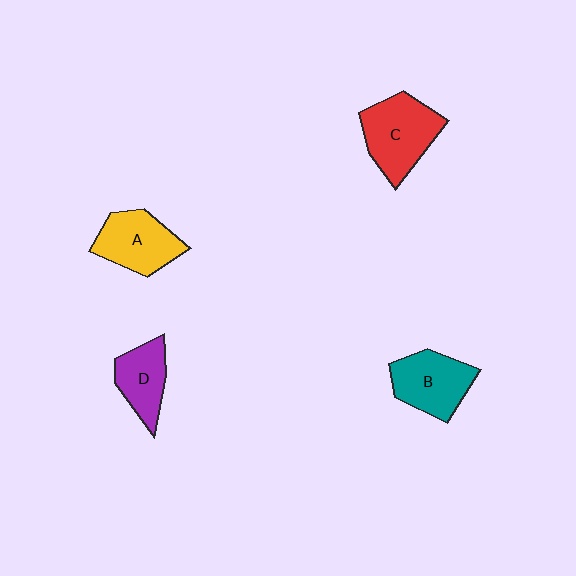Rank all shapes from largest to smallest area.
From largest to smallest: C (red), B (teal), A (yellow), D (purple).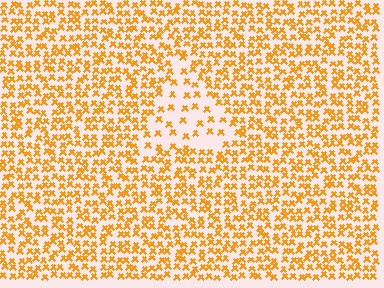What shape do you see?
I see a triangle.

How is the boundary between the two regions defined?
The boundary is defined by a change in element density (approximately 2.4x ratio). All elements are the same color, size, and shape.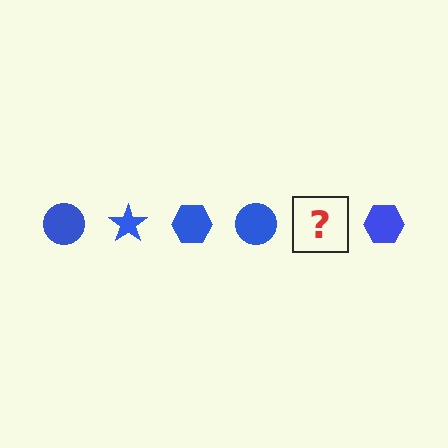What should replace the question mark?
The question mark should be replaced with a blue star.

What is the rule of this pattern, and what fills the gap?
The rule is that the pattern cycles through circle, star, hexagon shapes in blue. The gap should be filled with a blue star.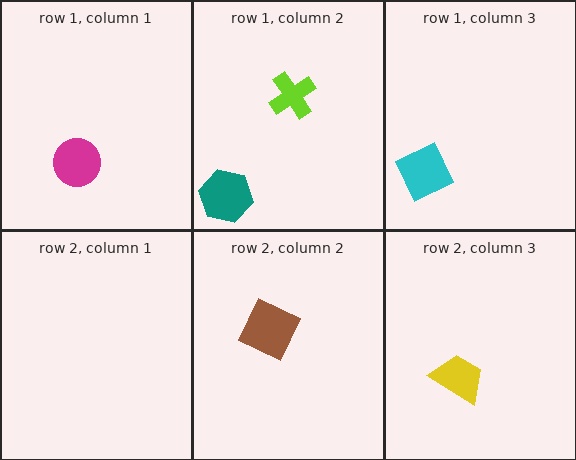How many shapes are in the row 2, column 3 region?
1.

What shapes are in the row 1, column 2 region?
The teal hexagon, the lime cross.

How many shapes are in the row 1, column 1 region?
1.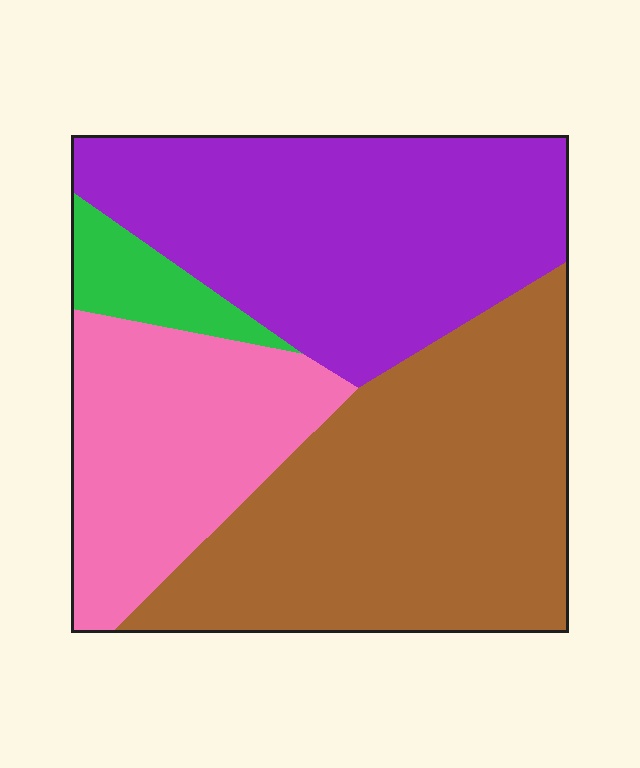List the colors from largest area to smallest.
From largest to smallest: brown, purple, pink, green.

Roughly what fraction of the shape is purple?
Purple takes up about one third (1/3) of the shape.